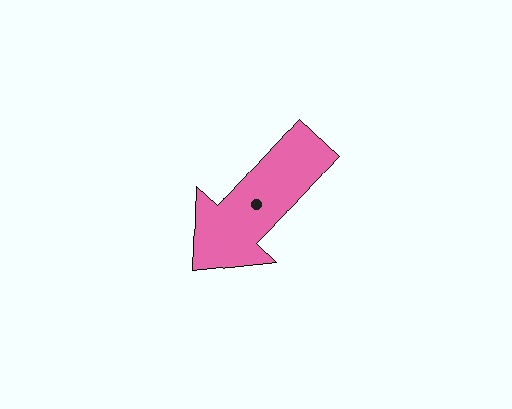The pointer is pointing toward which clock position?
Roughly 7 o'clock.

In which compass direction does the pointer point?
Southwest.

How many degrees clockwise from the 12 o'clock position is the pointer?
Approximately 223 degrees.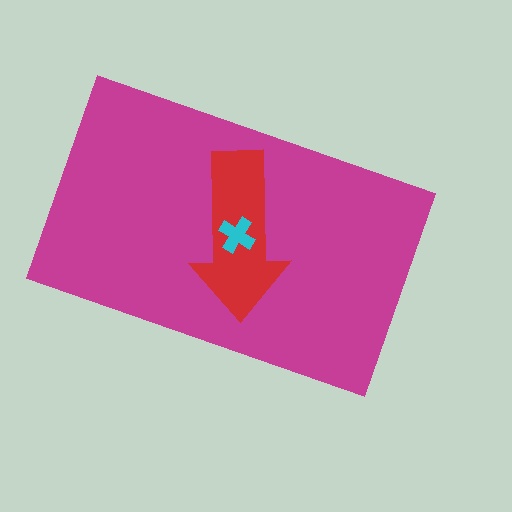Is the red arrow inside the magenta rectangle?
Yes.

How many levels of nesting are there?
3.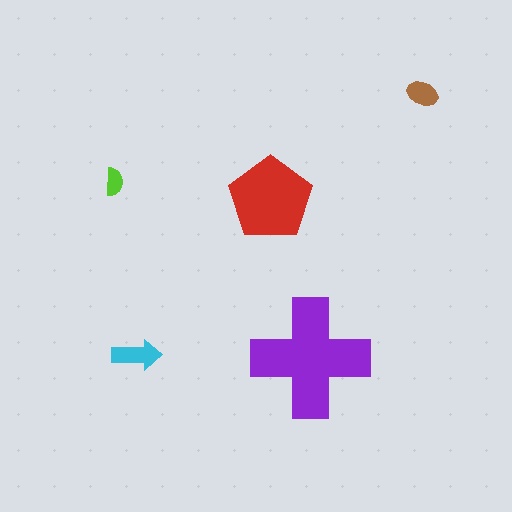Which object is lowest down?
The purple cross is bottommost.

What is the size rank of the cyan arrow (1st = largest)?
3rd.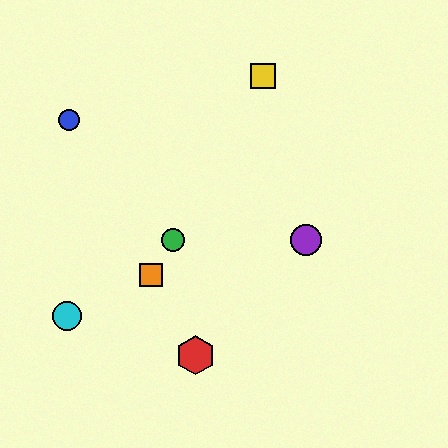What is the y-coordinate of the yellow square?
The yellow square is at y≈76.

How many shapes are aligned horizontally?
2 shapes (the green circle, the purple circle) are aligned horizontally.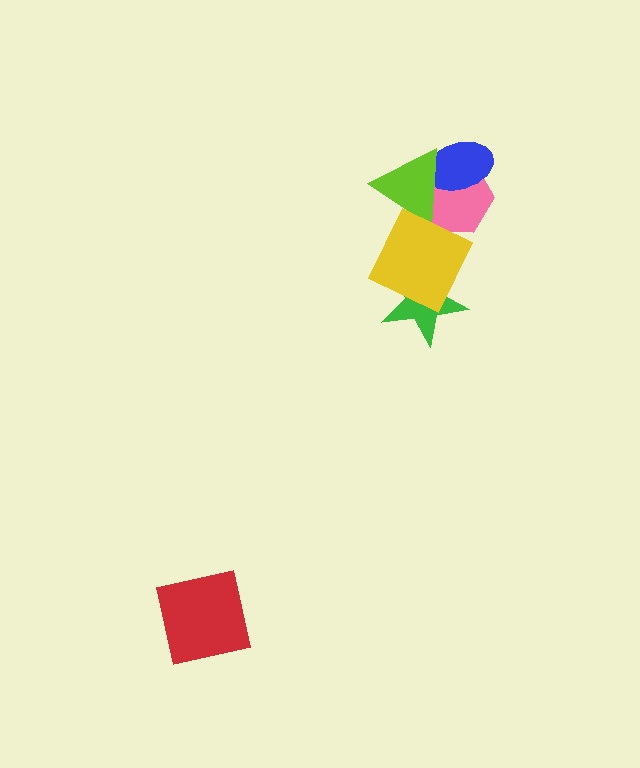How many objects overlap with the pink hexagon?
2 objects overlap with the pink hexagon.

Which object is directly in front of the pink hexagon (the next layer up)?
The blue ellipse is directly in front of the pink hexagon.